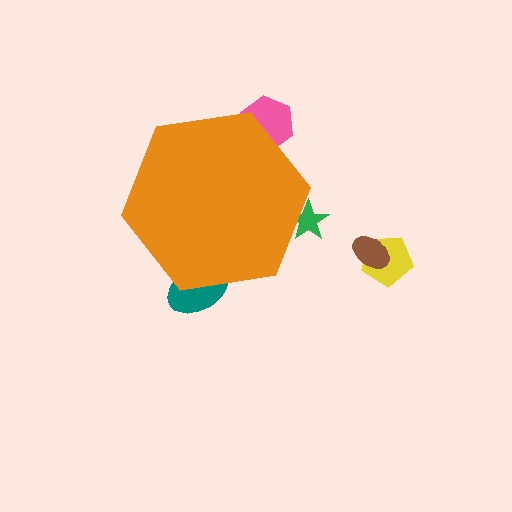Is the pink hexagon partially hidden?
Yes, the pink hexagon is partially hidden behind the orange hexagon.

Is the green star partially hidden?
Yes, the green star is partially hidden behind the orange hexagon.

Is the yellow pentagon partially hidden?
No, the yellow pentagon is fully visible.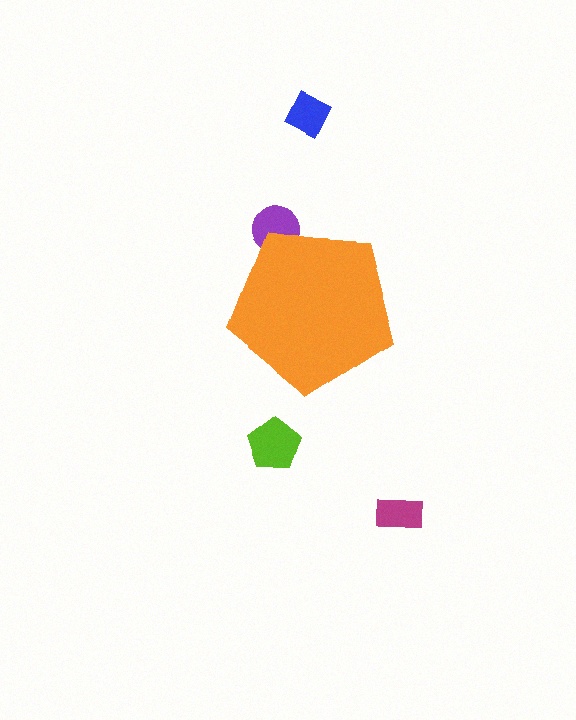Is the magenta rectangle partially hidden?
No, the magenta rectangle is fully visible.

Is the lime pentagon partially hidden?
No, the lime pentagon is fully visible.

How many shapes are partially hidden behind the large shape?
1 shape is partially hidden.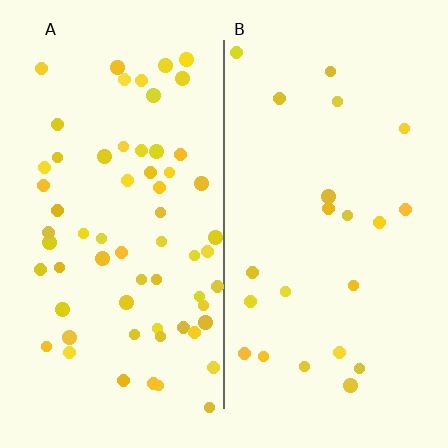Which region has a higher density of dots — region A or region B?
A (the left).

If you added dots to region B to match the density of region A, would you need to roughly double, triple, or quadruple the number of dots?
Approximately triple.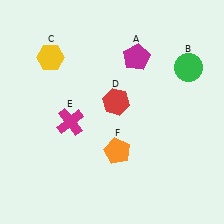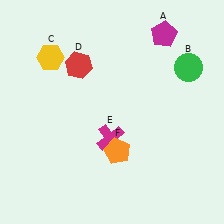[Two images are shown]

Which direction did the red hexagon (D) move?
The red hexagon (D) moved left.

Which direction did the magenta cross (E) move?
The magenta cross (E) moved right.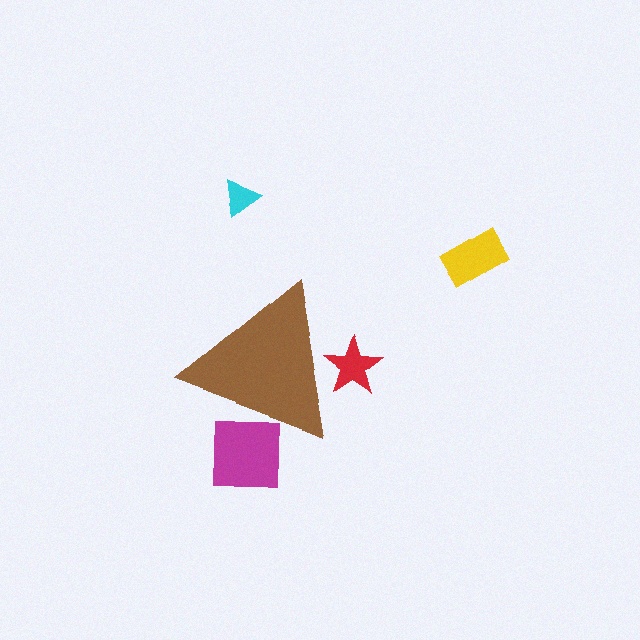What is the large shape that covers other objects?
A brown triangle.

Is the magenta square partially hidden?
Yes, the magenta square is partially hidden behind the brown triangle.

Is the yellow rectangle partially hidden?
No, the yellow rectangle is fully visible.